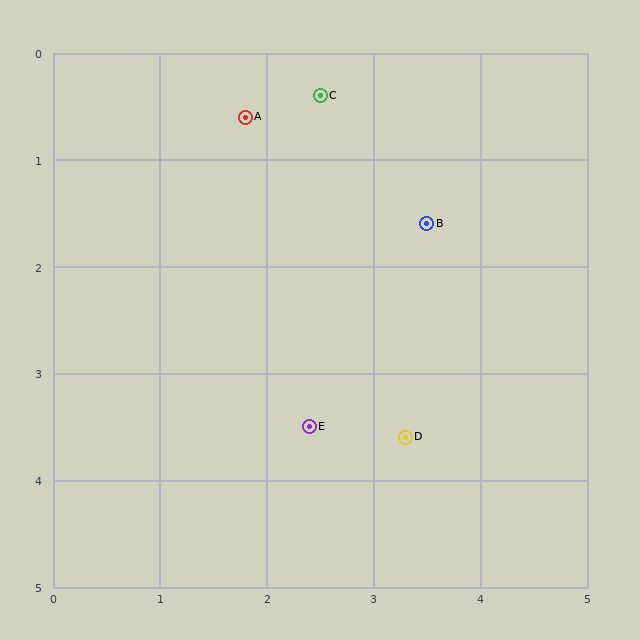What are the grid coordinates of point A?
Point A is at approximately (1.8, 0.6).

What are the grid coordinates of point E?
Point E is at approximately (2.4, 3.5).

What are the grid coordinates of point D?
Point D is at approximately (3.3, 3.6).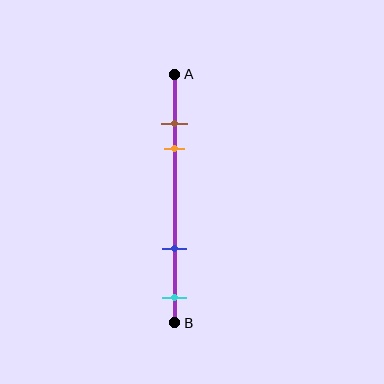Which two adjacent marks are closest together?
The brown and orange marks are the closest adjacent pair.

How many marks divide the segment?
There are 4 marks dividing the segment.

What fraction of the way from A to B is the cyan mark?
The cyan mark is approximately 90% (0.9) of the way from A to B.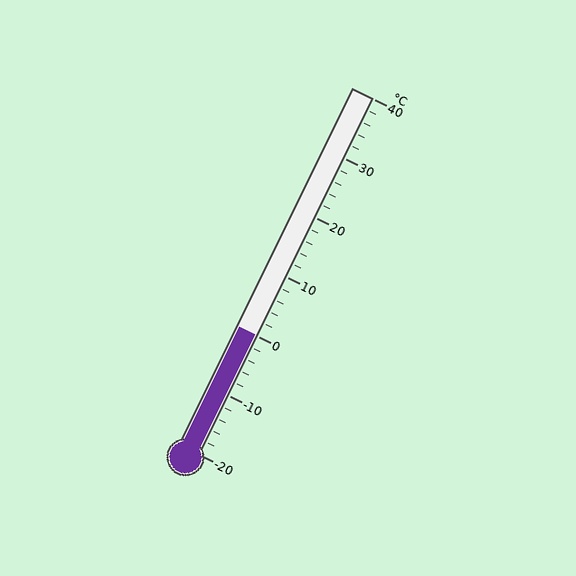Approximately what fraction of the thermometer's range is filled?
The thermometer is filled to approximately 35% of its range.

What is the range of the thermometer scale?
The thermometer scale ranges from -20°C to 40°C.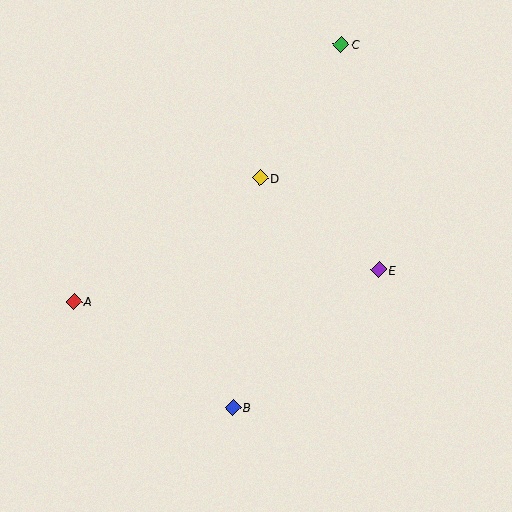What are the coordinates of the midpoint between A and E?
The midpoint between A and E is at (226, 286).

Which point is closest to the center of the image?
Point D at (260, 178) is closest to the center.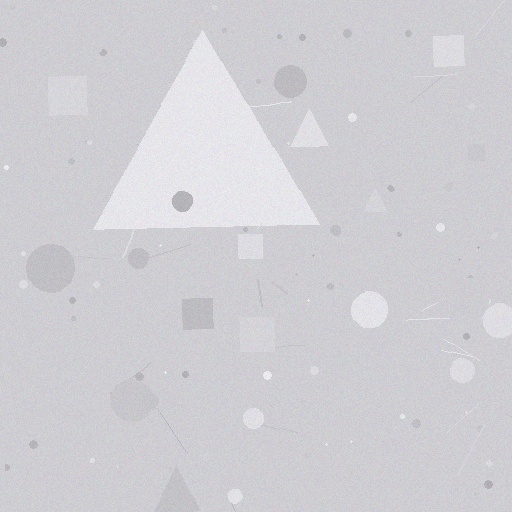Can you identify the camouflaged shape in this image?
The camouflaged shape is a triangle.